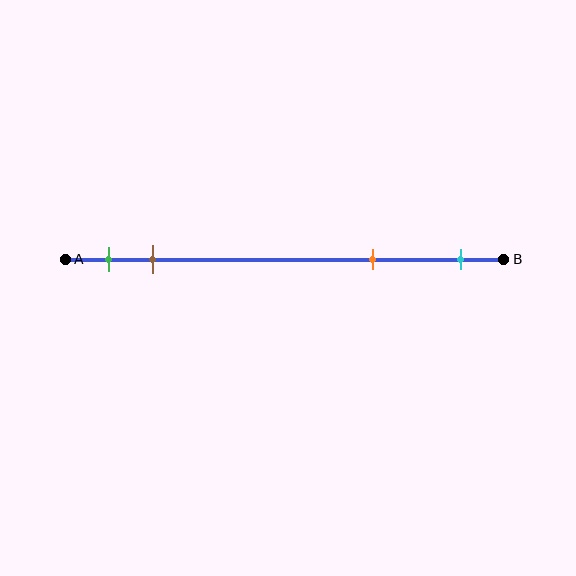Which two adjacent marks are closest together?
The green and brown marks are the closest adjacent pair.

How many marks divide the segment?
There are 4 marks dividing the segment.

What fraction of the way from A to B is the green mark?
The green mark is approximately 10% (0.1) of the way from A to B.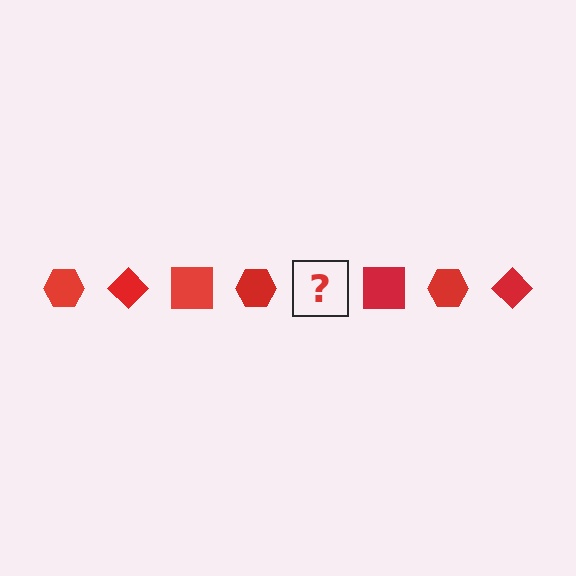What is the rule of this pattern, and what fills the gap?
The rule is that the pattern cycles through hexagon, diamond, square shapes in red. The gap should be filled with a red diamond.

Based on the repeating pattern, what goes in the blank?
The blank should be a red diamond.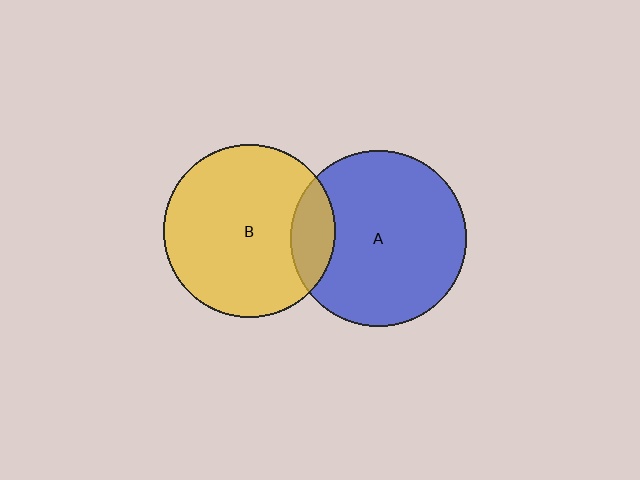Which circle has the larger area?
Circle A (blue).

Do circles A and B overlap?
Yes.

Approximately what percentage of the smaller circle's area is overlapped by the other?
Approximately 15%.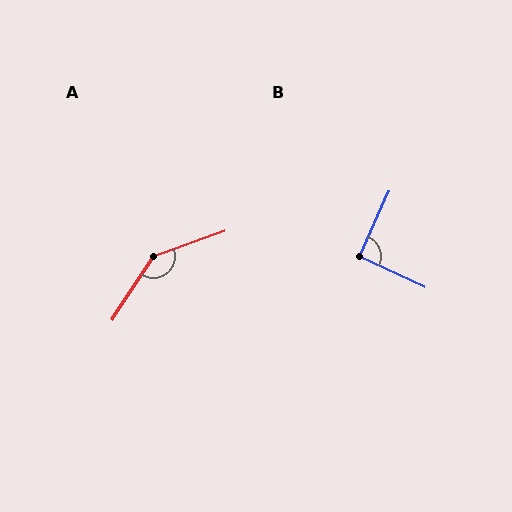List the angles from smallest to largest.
B (91°), A (143°).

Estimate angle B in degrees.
Approximately 91 degrees.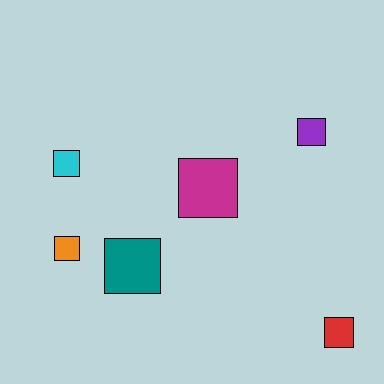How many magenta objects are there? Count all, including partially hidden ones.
There is 1 magenta object.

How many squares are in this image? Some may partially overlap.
There are 6 squares.